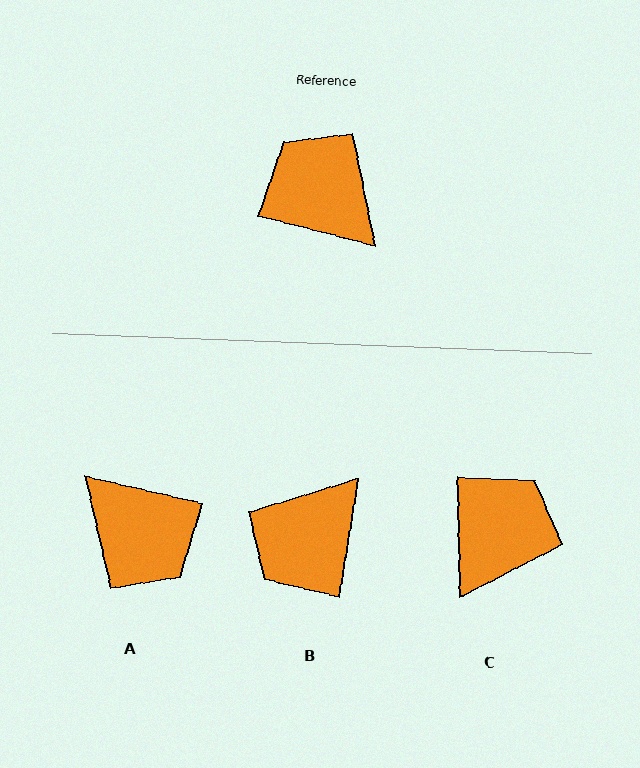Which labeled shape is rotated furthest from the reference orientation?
A, about 178 degrees away.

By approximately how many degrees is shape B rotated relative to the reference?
Approximately 95 degrees counter-clockwise.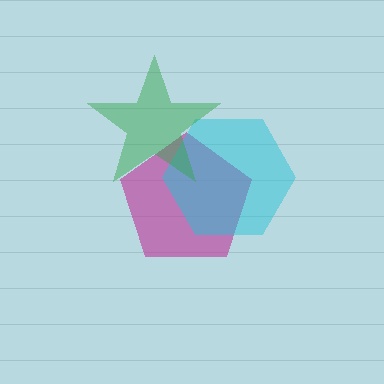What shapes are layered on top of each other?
The layered shapes are: a magenta pentagon, a cyan hexagon, a green star.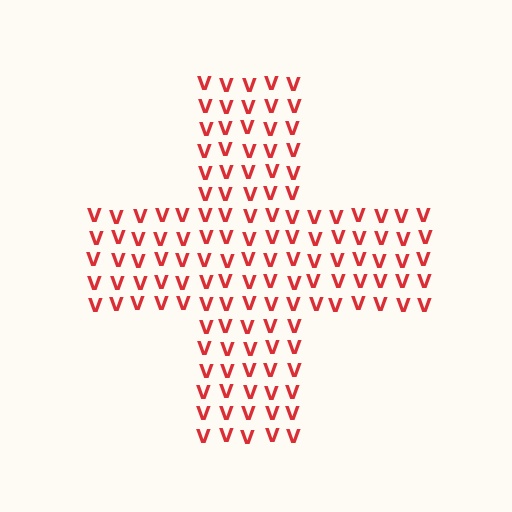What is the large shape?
The large shape is a cross.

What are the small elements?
The small elements are letter V's.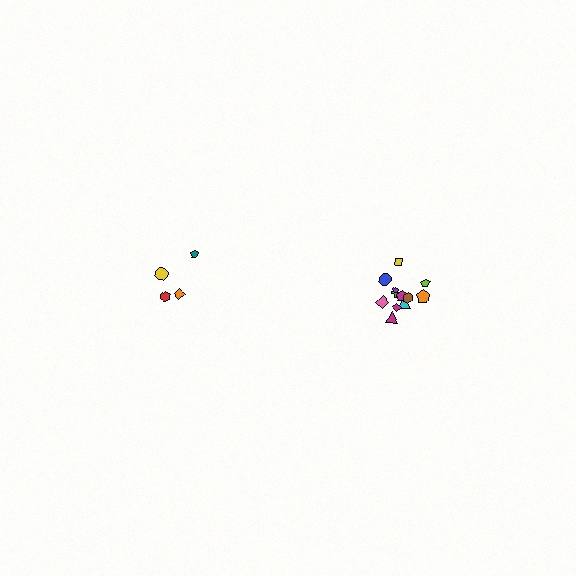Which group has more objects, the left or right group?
The right group.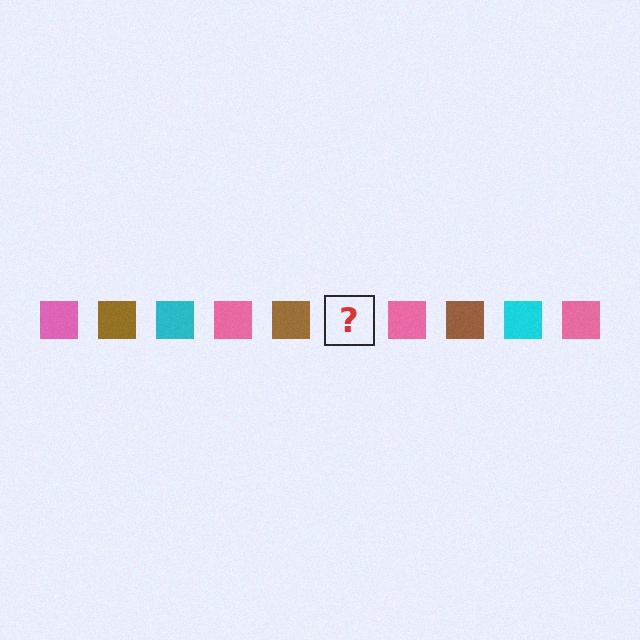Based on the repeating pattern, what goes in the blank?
The blank should be a cyan square.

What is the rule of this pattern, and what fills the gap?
The rule is that the pattern cycles through pink, brown, cyan squares. The gap should be filled with a cyan square.